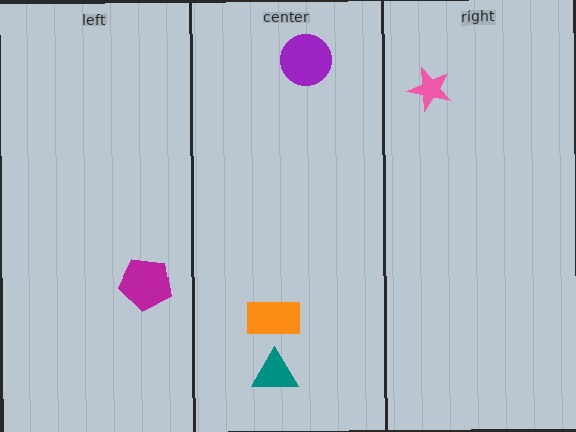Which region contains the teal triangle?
The center region.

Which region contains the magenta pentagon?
The left region.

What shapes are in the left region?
The magenta pentagon.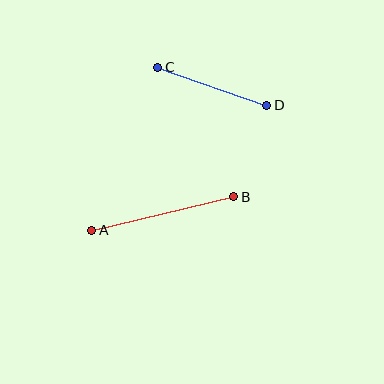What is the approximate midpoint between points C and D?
The midpoint is at approximately (212, 86) pixels.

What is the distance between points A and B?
The distance is approximately 146 pixels.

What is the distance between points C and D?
The distance is approximately 115 pixels.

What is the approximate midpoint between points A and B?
The midpoint is at approximately (163, 213) pixels.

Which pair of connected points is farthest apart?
Points A and B are farthest apart.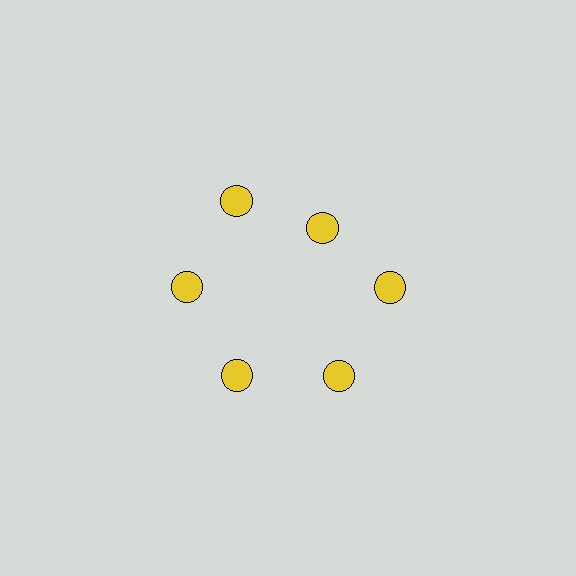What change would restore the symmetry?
The symmetry would be restored by moving it outward, back onto the ring so that all 6 circles sit at equal angles and equal distance from the center.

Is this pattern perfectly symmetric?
No. The 6 yellow circles are arranged in a ring, but one element near the 1 o'clock position is pulled inward toward the center, breaking the 6-fold rotational symmetry.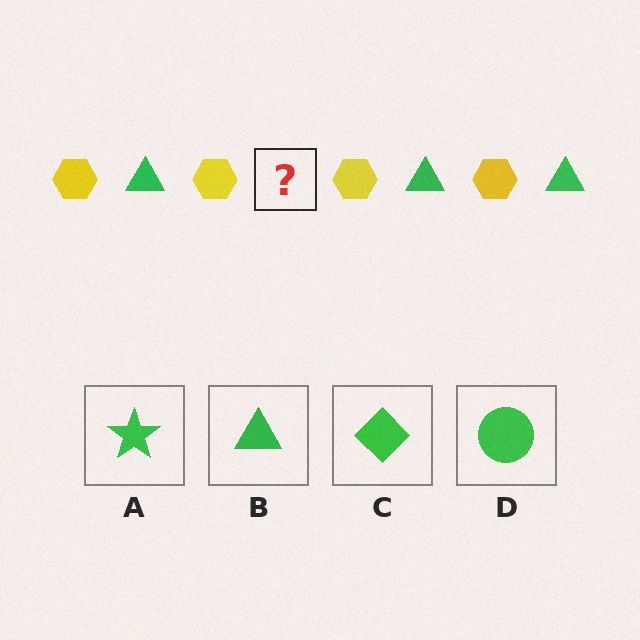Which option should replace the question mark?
Option B.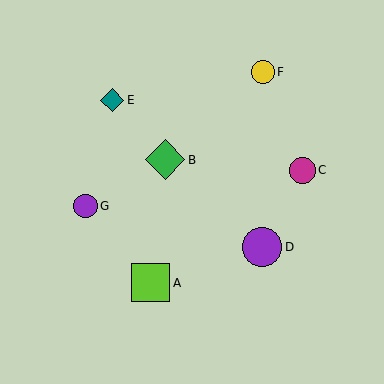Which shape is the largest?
The green diamond (labeled B) is the largest.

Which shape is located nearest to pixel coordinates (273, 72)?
The yellow circle (labeled F) at (263, 72) is nearest to that location.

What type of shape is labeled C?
Shape C is a magenta circle.